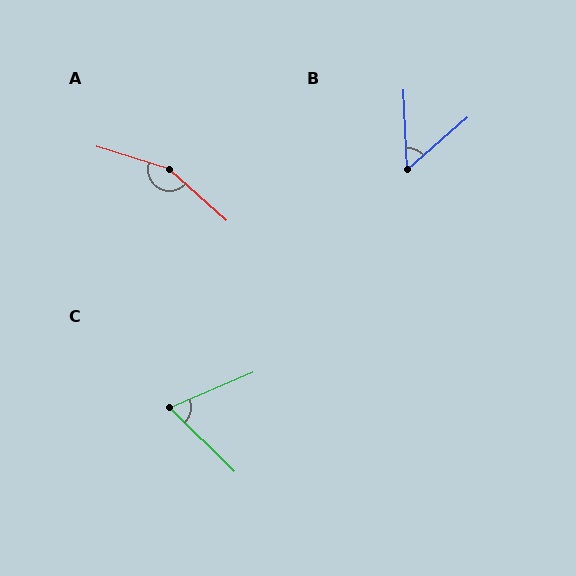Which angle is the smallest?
B, at approximately 51 degrees.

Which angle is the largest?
A, at approximately 156 degrees.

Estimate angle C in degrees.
Approximately 68 degrees.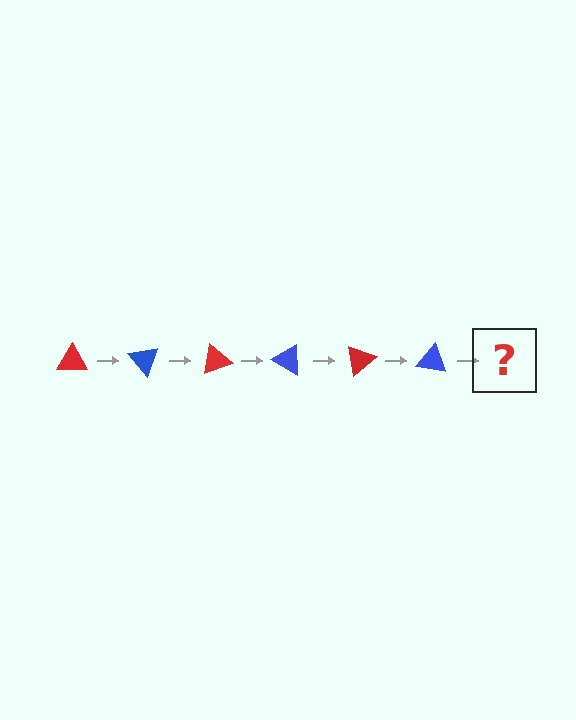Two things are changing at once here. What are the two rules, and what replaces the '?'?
The two rules are that it rotates 50 degrees each step and the color cycles through red and blue. The '?' should be a red triangle, rotated 300 degrees from the start.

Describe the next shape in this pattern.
It should be a red triangle, rotated 300 degrees from the start.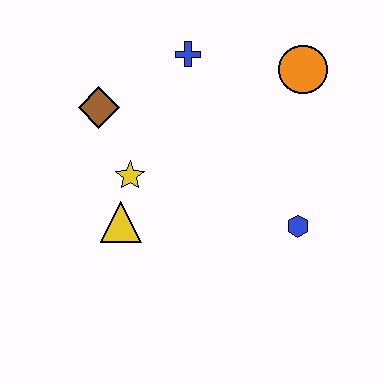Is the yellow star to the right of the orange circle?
No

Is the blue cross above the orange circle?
Yes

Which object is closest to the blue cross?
The brown diamond is closest to the blue cross.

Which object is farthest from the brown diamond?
The blue hexagon is farthest from the brown diamond.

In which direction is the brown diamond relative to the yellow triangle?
The brown diamond is above the yellow triangle.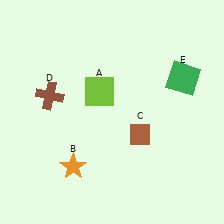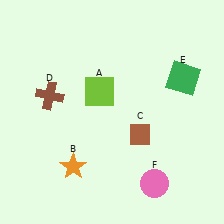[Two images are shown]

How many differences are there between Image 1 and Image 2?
There is 1 difference between the two images.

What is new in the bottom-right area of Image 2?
A pink circle (F) was added in the bottom-right area of Image 2.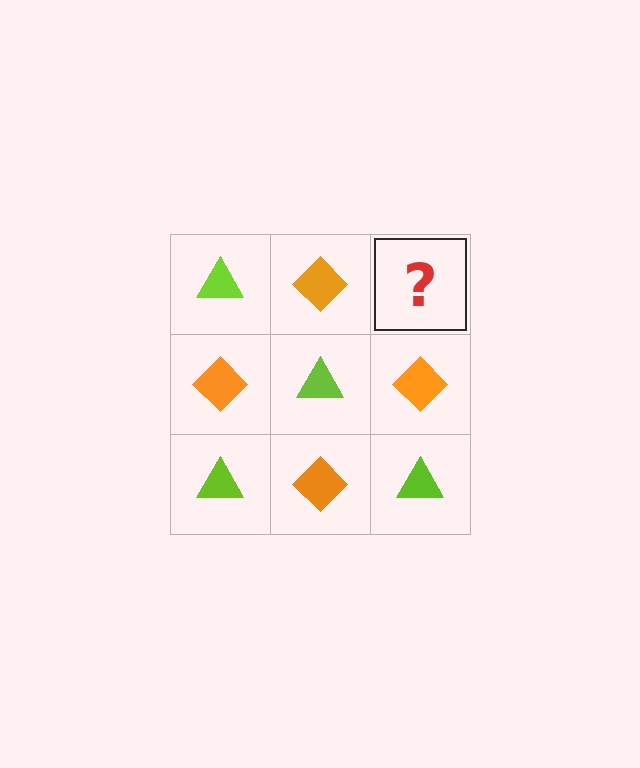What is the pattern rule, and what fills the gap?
The rule is that it alternates lime triangle and orange diamond in a checkerboard pattern. The gap should be filled with a lime triangle.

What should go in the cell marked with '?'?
The missing cell should contain a lime triangle.